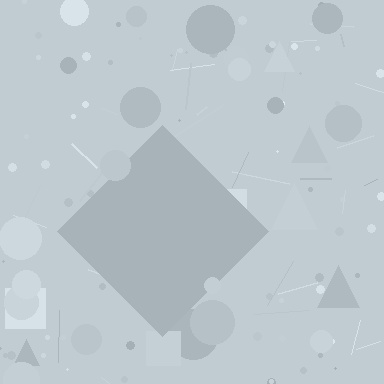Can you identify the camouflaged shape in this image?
The camouflaged shape is a diamond.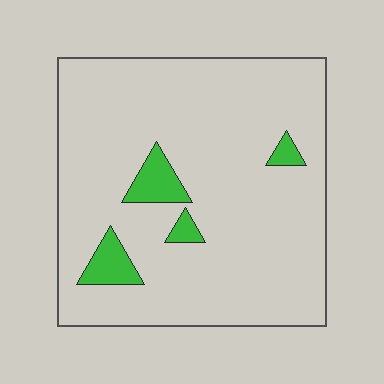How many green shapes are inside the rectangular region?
4.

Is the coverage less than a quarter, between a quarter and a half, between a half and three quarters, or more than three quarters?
Less than a quarter.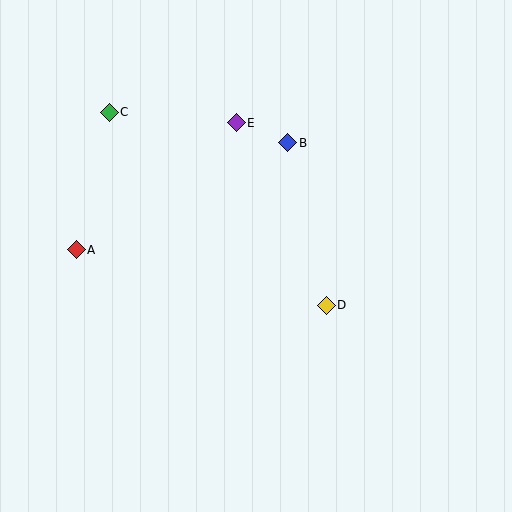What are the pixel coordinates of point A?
Point A is at (76, 250).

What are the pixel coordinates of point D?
Point D is at (326, 305).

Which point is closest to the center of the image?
Point D at (326, 305) is closest to the center.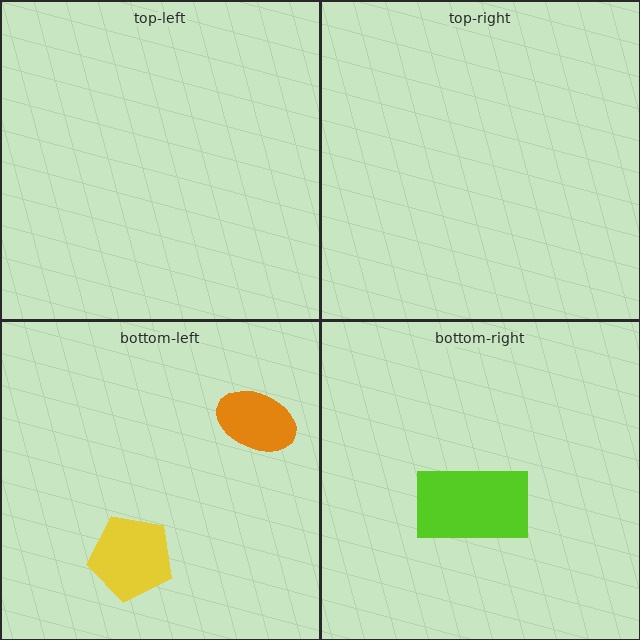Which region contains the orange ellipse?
The bottom-left region.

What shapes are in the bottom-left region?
The orange ellipse, the yellow pentagon.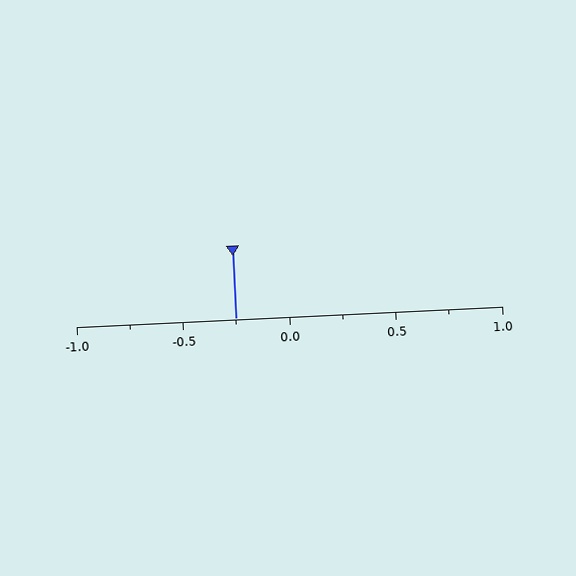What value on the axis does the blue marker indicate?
The marker indicates approximately -0.25.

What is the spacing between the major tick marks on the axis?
The major ticks are spaced 0.5 apart.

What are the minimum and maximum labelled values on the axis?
The axis runs from -1.0 to 1.0.